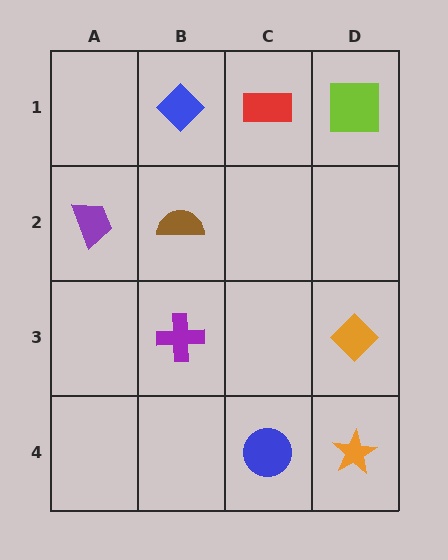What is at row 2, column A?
A purple trapezoid.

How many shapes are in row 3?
2 shapes.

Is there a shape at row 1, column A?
No, that cell is empty.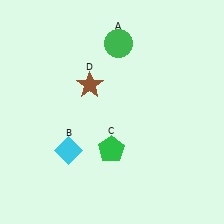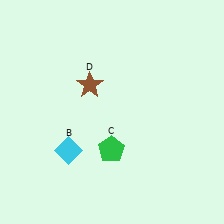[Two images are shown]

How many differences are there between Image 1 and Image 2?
There is 1 difference between the two images.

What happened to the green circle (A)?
The green circle (A) was removed in Image 2. It was in the top-right area of Image 1.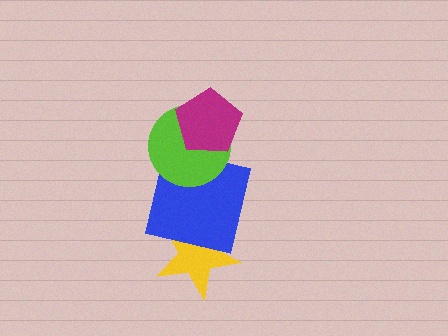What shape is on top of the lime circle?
The magenta pentagon is on top of the lime circle.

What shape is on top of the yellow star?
The blue square is on top of the yellow star.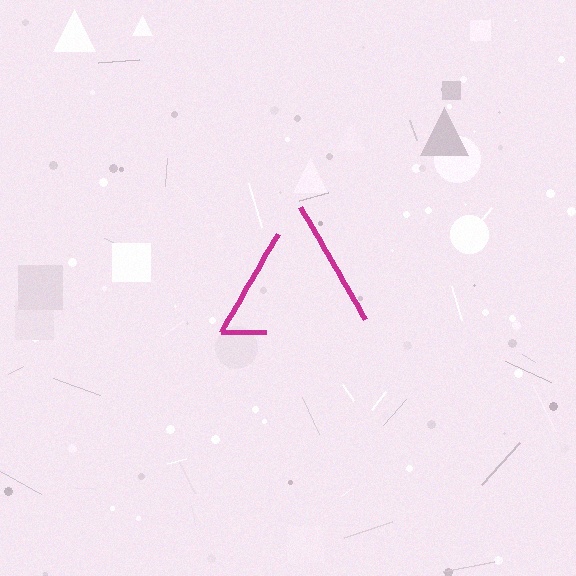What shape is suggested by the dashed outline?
The dashed outline suggests a triangle.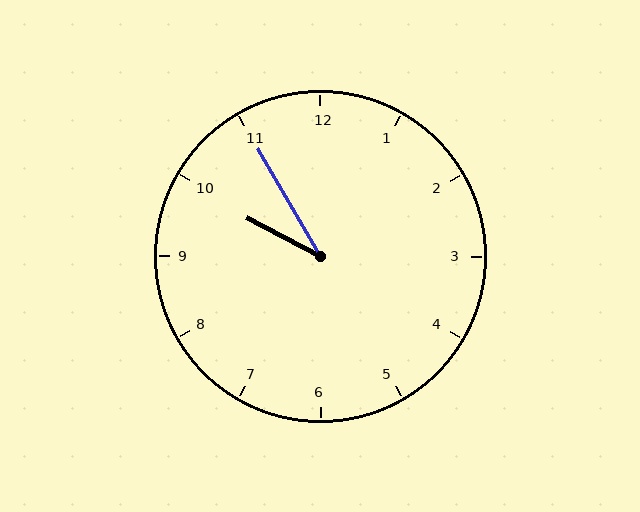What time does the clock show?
9:55.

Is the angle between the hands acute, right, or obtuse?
It is acute.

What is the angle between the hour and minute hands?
Approximately 32 degrees.